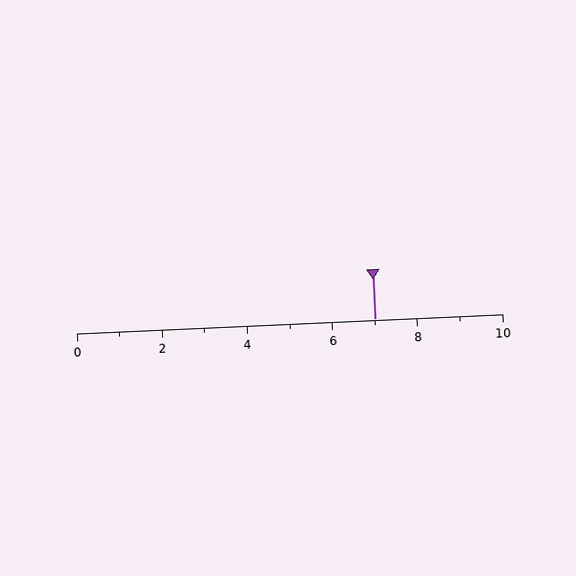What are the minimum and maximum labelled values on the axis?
The axis runs from 0 to 10.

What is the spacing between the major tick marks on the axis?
The major ticks are spaced 2 apart.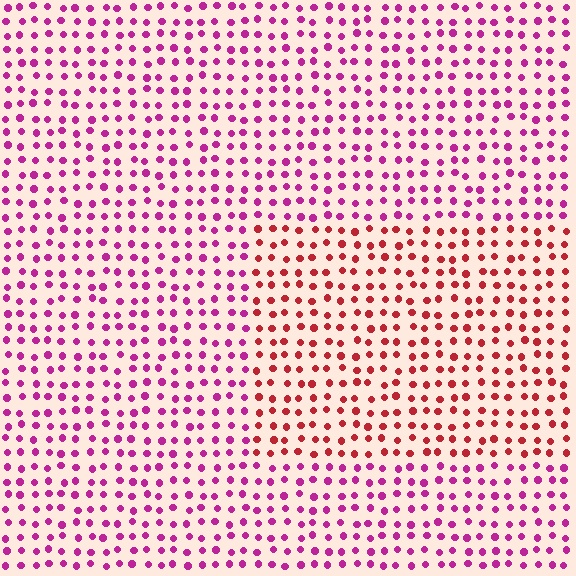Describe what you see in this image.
The image is filled with small magenta elements in a uniform arrangement. A rectangle-shaped region is visible where the elements are tinted to a slightly different hue, forming a subtle color boundary.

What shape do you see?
I see a rectangle.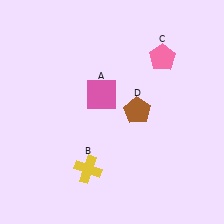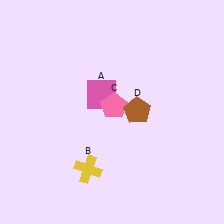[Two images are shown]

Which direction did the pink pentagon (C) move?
The pink pentagon (C) moved down.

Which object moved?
The pink pentagon (C) moved down.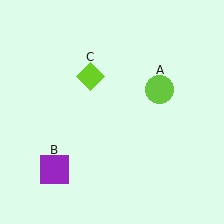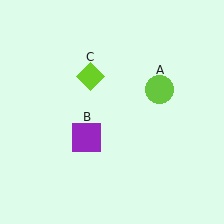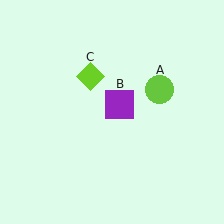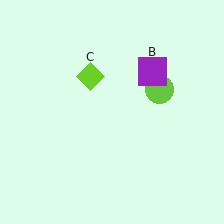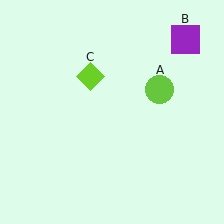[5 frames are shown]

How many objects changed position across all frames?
1 object changed position: purple square (object B).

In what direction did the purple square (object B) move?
The purple square (object B) moved up and to the right.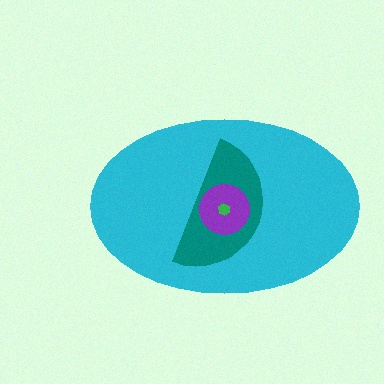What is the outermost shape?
The cyan ellipse.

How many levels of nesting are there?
4.